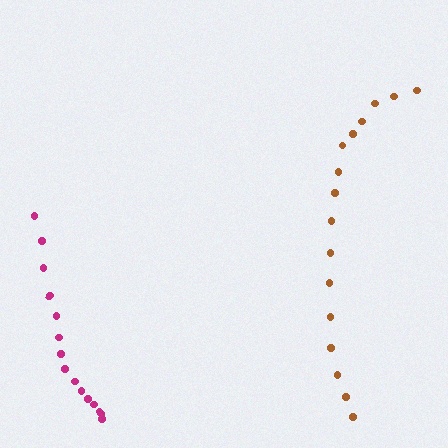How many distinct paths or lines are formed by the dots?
There are 2 distinct paths.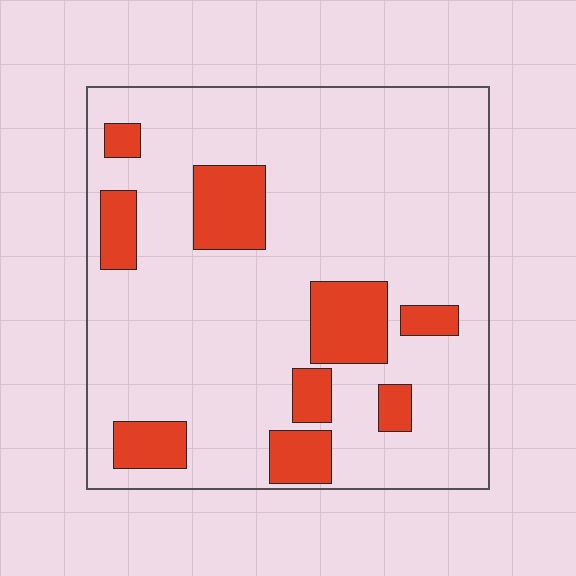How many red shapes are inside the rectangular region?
9.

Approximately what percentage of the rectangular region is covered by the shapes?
Approximately 20%.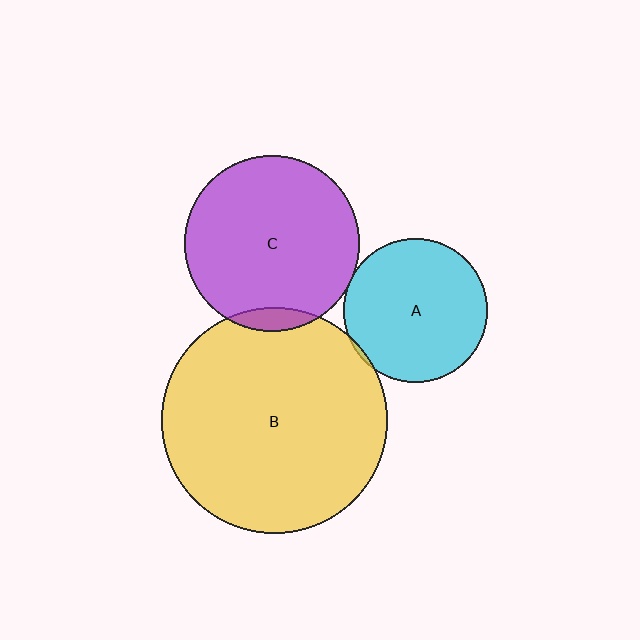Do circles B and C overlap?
Yes.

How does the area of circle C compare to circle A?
Approximately 1.5 times.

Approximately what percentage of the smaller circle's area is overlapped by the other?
Approximately 5%.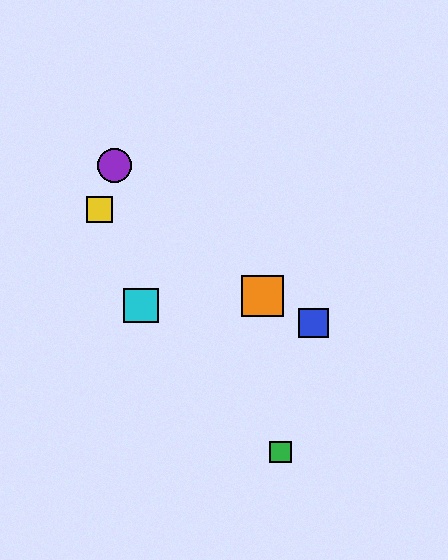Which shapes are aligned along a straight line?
The red circle, the blue square, the yellow square, the orange square are aligned along a straight line.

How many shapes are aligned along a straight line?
4 shapes (the red circle, the blue square, the yellow square, the orange square) are aligned along a straight line.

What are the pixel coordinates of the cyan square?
The cyan square is at (141, 306).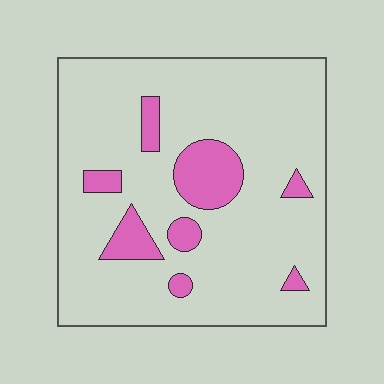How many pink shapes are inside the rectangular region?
8.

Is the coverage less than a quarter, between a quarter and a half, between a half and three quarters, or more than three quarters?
Less than a quarter.